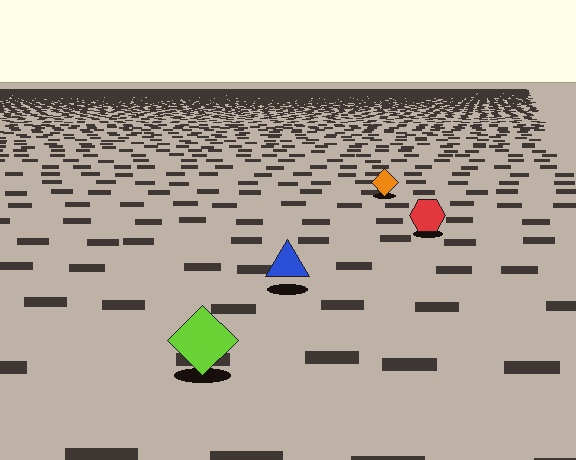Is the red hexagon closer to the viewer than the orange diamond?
Yes. The red hexagon is closer — you can tell from the texture gradient: the ground texture is coarser near it.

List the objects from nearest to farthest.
From nearest to farthest: the lime diamond, the blue triangle, the red hexagon, the orange diamond.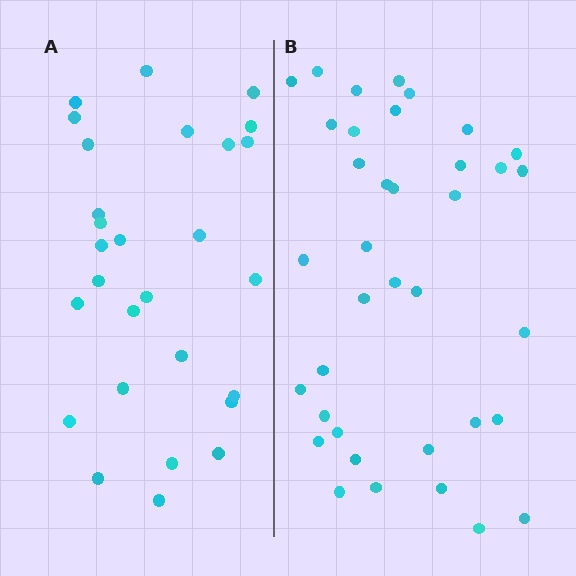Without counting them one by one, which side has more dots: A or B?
Region B (the right region) has more dots.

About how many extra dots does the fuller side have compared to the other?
Region B has roughly 8 or so more dots than region A.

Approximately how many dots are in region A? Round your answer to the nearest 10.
About 30 dots. (The exact count is 28, which rounds to 30.)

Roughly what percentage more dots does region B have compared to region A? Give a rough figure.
About 30% more.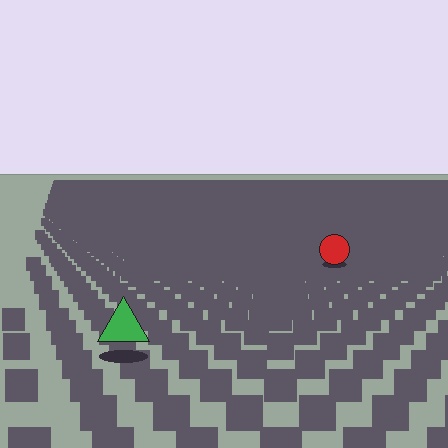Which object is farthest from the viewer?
The red circle is farthest from the viewer. It appears smaller and the ground texture around it is denser.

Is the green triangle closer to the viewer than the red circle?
Yes. The green triangle is closer — you can tell from the texture gradient: the ground texture is coarser near it.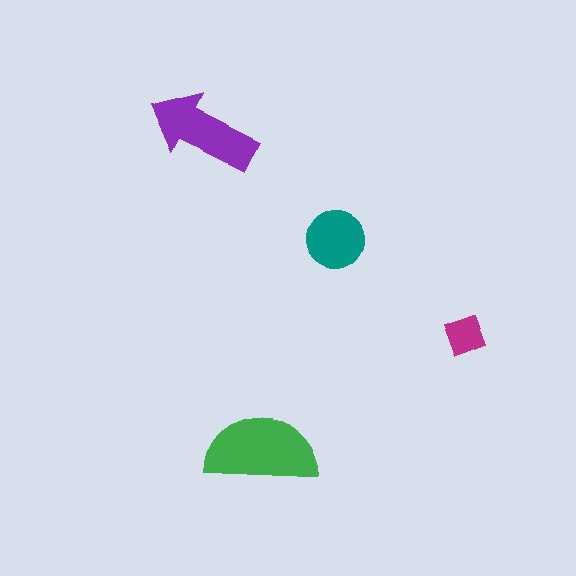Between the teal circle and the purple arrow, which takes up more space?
The purple arrow.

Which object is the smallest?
The magenta diamond.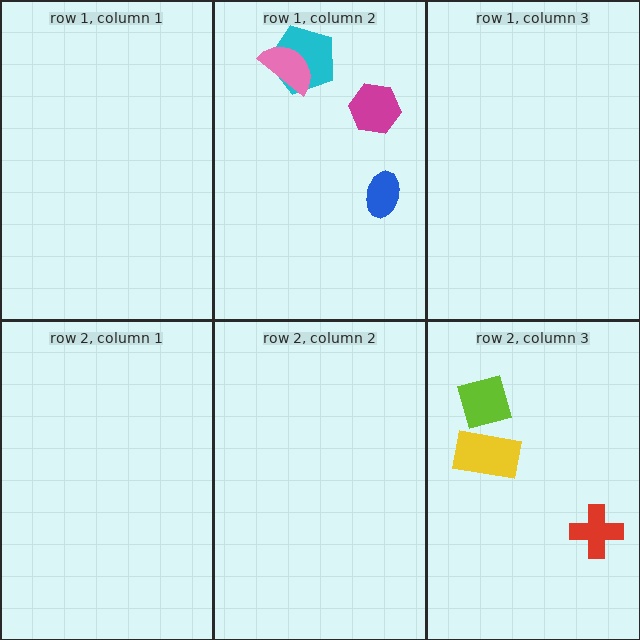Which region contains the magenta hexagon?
The row 1, column 2 region.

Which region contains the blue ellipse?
The row 1, column 2 region.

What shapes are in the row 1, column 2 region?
The blue ellipse, the cyan pentagon, the pink semicircle, the magenta hexagon.